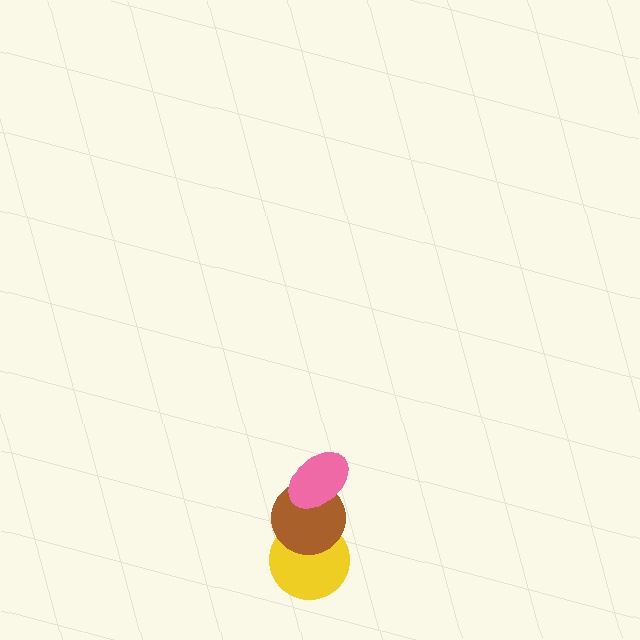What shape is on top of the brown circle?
The pink ellipse is on top of the brown circle.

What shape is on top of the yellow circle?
The brown circle is on top of the yellow circle.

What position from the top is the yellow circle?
The yellow circle is 3rd from the top.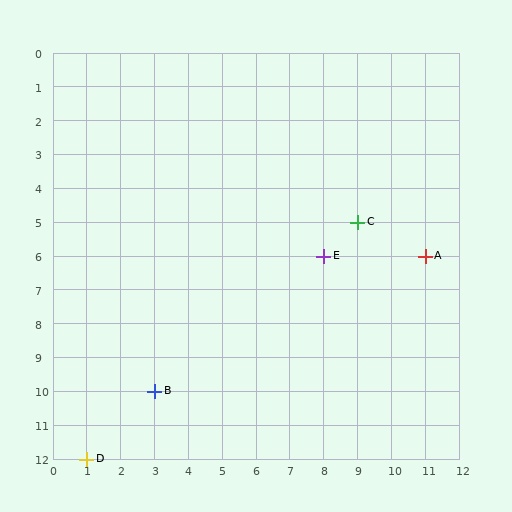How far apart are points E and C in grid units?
Points E and C are 1 column and 1 row apart (about 1.4 grid units diagonally).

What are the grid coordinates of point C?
Point C is at grid coordinates (9, 5).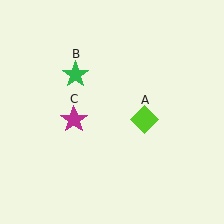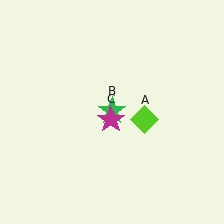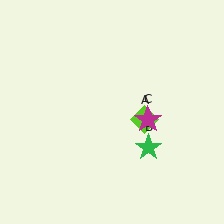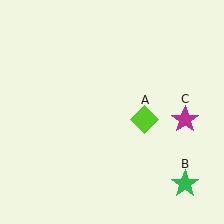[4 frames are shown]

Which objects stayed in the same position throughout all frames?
Lime diamond (object A) remained stationary.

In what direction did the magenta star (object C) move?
The magenta star (object C) moved right.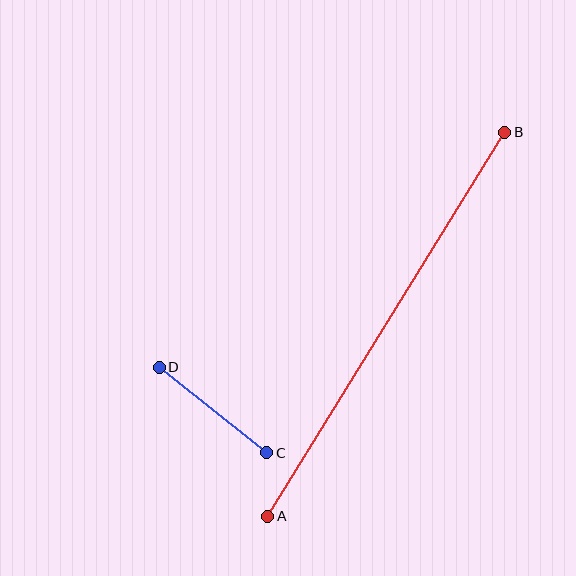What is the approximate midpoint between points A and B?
The midpoint is at approximately (386, 324) pixels.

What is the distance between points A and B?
The distance is approximately 451 pixels.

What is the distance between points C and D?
The distance is approximately 137 pixels.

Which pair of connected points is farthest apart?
Points A and B are farthest apart.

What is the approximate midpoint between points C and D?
The midpoint is at approximately (213, 410) pixels.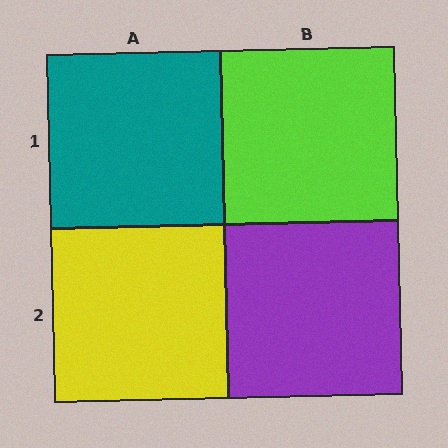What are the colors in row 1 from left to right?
Teal, lime.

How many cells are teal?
1 cell is teal.